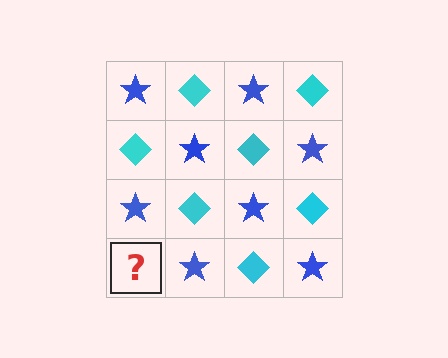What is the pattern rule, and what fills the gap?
The rule is that it alternates blue star and cyan diamond in a checkerboard pattern. The gap should be filled with a cyan diamond.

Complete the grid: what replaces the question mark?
The question mark should be replaced with a cyan diamond.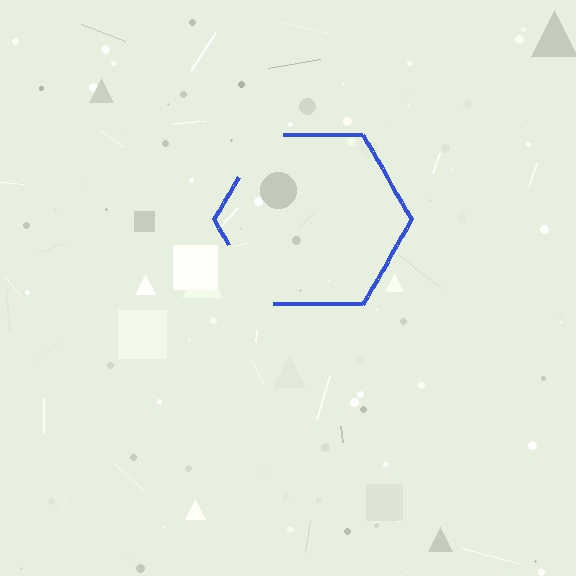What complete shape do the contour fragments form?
The contour fragments form a hexagon.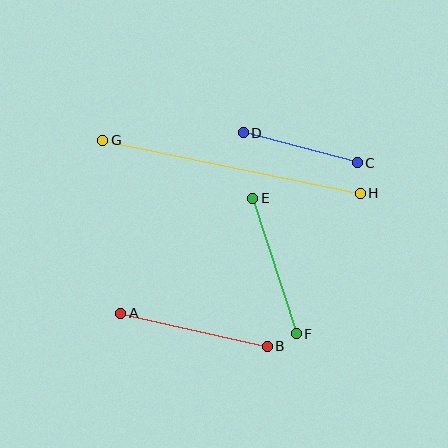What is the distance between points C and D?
The distance is approximately 118 pixels.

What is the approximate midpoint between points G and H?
The midpoint is at approximately (232, 167) pixels.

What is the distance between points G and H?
The distance is approximately 263 pixels.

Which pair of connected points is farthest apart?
Points G and H are farthest apart.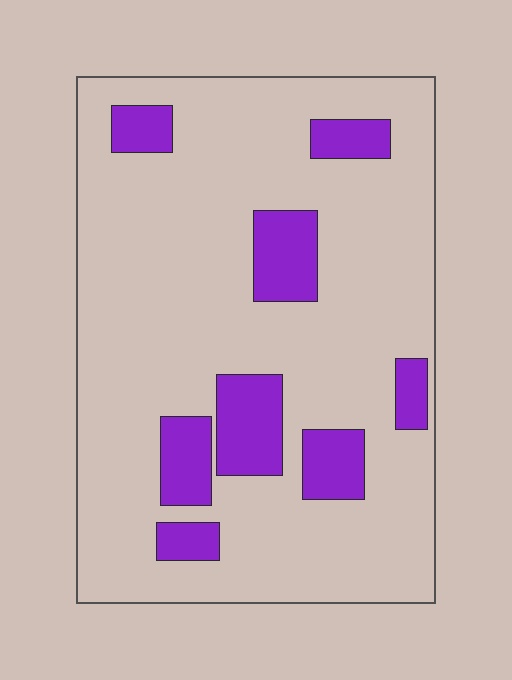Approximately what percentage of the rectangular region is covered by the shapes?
Approximately 15%.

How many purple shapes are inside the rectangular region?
8.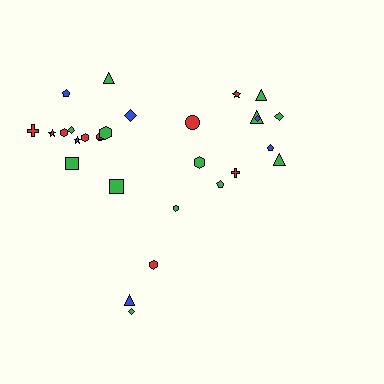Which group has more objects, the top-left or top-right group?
The top-left group.